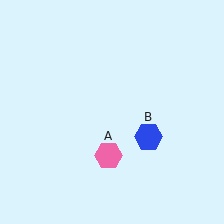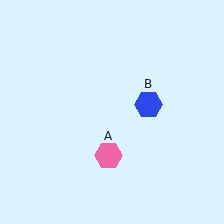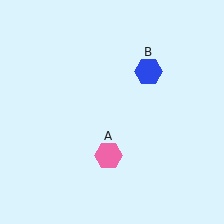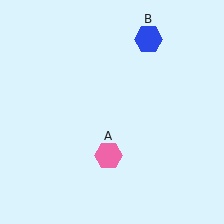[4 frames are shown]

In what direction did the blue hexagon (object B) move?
The blue hexagon (object B) moved up.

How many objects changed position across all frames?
1 object changed position: blue hexagon (object B).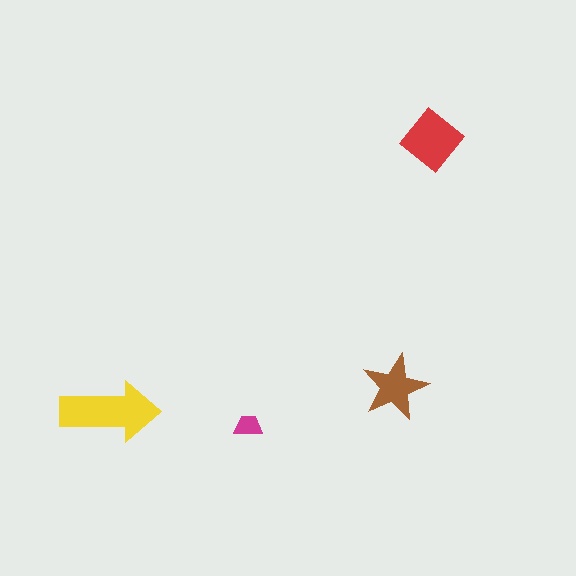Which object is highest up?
The red diamond is topmost.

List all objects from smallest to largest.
The magenta trapezoid, the brown star, the red diamond, the yellow arrow.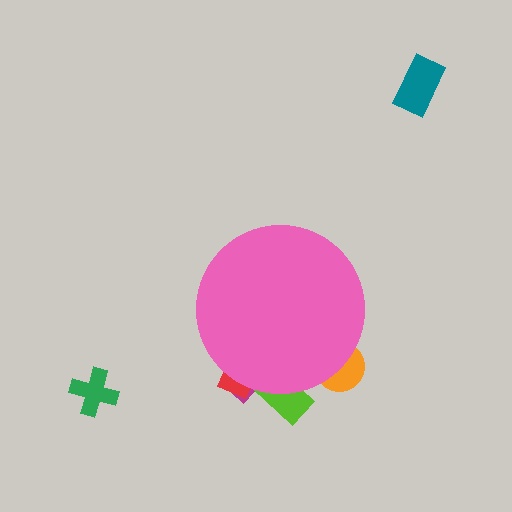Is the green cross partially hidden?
No, the green cross is fully visible.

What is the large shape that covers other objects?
A pink circle.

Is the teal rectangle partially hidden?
No, the teal rectangle is fully visible.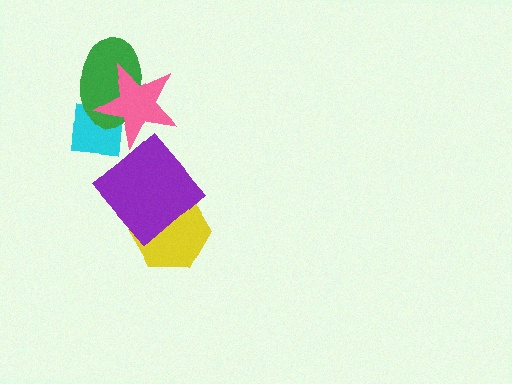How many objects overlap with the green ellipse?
2 objects overlap with the green ellipse.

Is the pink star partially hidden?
No, no other shape covers it.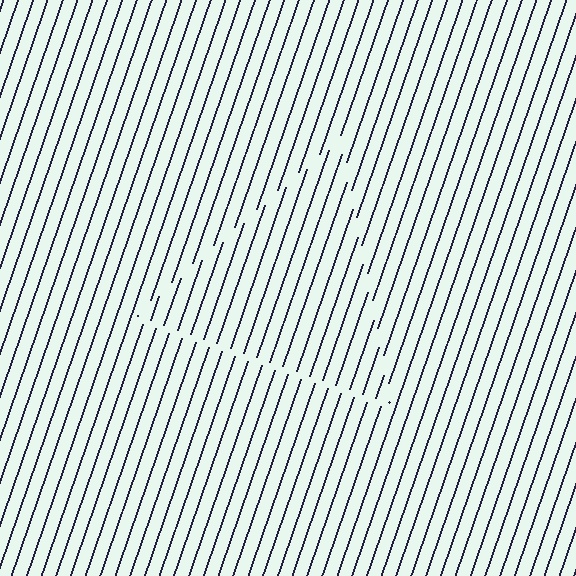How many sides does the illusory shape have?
3 sides — the line-ends trace a triangle.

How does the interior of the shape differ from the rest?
The interior of the shape contains the same grating, shifted by half a period — the contour is defined by the phase discontinuity where line-ends from the inner and outer gratings abut.